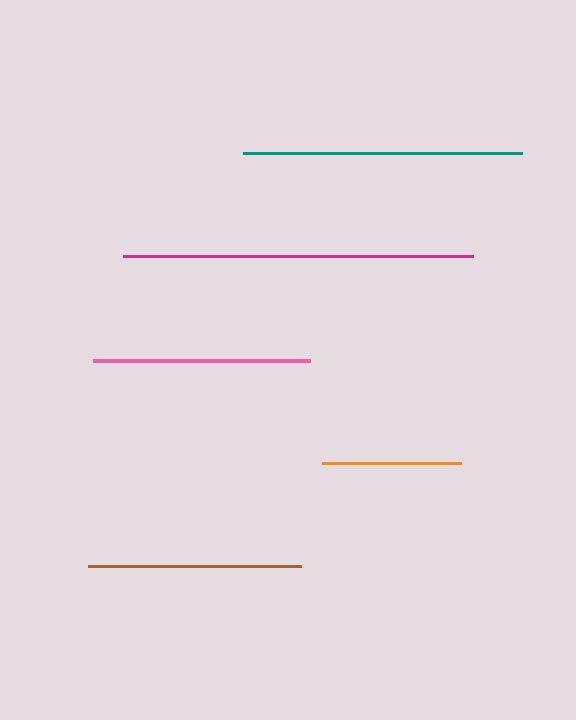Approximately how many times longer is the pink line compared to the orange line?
The pink line is approximately 1.6 times the length of the orange line.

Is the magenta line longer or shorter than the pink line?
The magenta line is longer than the pink line.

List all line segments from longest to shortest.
From longest to shortest: magenta, teal, pink, brown, orange.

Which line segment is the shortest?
The orange line is the shortest at approximately 138 pixels.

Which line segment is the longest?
The magenta line is the longest at approximately 350 pixels.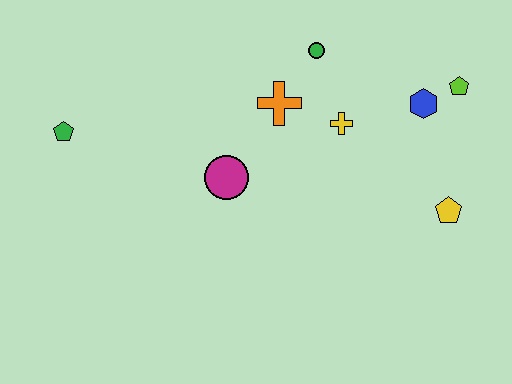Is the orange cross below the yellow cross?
No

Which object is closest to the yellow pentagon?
The blue hexagon is closest to the yellow pentagon.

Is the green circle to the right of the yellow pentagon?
No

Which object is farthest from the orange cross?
The green pentagon is farthest from the orange cross.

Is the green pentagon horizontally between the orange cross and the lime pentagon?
No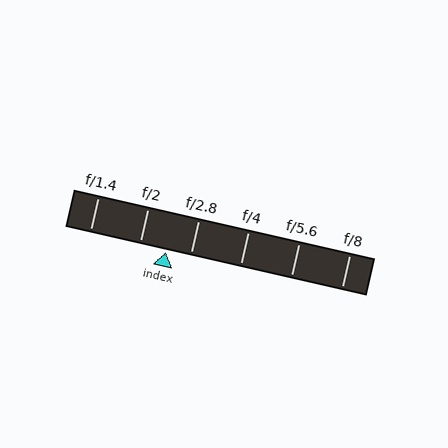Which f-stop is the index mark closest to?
The index mark is closest to f/2.8.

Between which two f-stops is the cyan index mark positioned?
The index mark is between f/2 and f/2.8.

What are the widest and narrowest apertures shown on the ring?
The widest aperture shown is f/1.4 and the narrowest is f/8.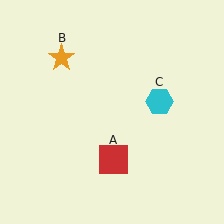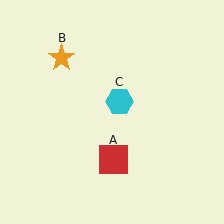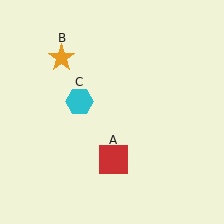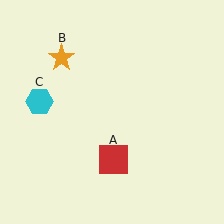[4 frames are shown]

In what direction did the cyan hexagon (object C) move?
The cyan hexagon (object C) moved left.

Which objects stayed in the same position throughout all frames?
Red square (object A) and orange star (object B) remained stationary.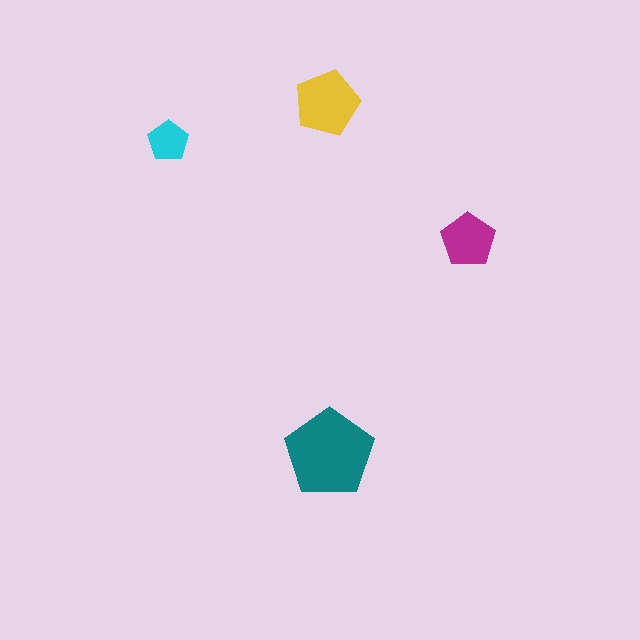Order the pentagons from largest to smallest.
the teal one, the yellow one, the magenta one, the cyan one.